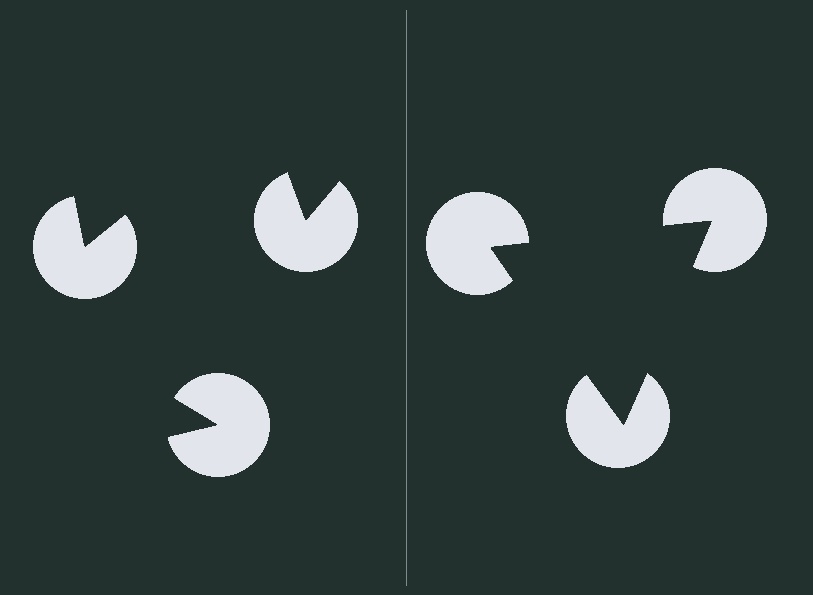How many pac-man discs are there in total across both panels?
6 — 3 on each side.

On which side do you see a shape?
An illusory triangle appears on the right side. On the left side the wedge cuts are rotated, so no coherent shape forms.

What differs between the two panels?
The pac-man discs are positioned identically on both sides; only the wedge orientations differ. On the right they align to a triangle; on the left they are misaligned.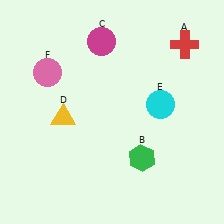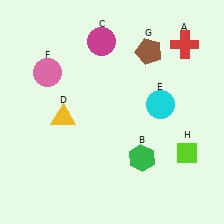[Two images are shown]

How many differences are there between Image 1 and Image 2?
There are 2 differences between the two images.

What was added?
A brown pentagon (G), a lime diamond (H) were added in Image 2.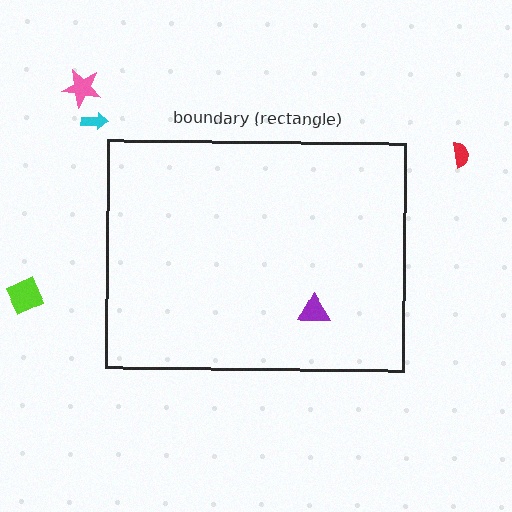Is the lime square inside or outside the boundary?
Outside.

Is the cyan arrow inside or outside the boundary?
Outside.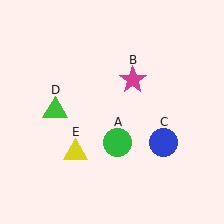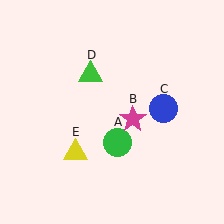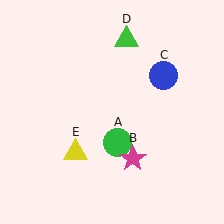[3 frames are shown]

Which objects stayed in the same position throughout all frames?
Green circle (object A) and yellow triangle (object E) remained stationary.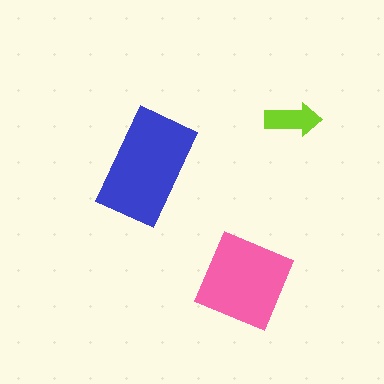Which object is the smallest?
The lime arrow.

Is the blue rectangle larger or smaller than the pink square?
Larger.